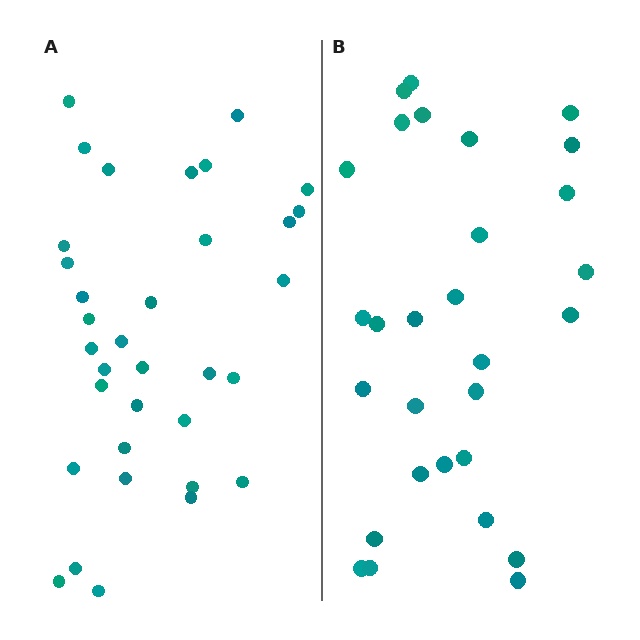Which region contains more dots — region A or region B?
Region A (the left region) has more dots.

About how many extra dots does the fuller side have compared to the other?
Region A has about 5 more dots than region B.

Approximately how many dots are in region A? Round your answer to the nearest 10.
About 30 dots. (The exact count is 34, which rounds to 30.)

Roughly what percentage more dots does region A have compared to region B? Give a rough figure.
About 15% more.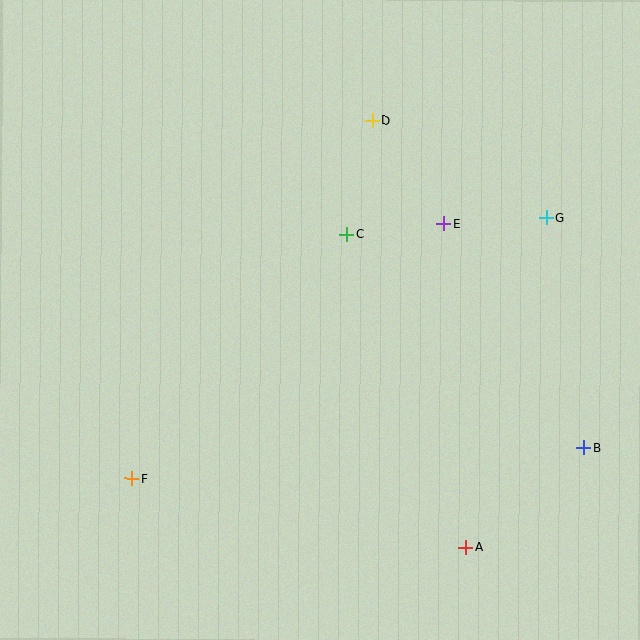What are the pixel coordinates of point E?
Point E is at (444, 224).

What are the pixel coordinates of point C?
Point C is at (346, 235).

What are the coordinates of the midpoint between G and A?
The midpoint between G and A is at (506, 382).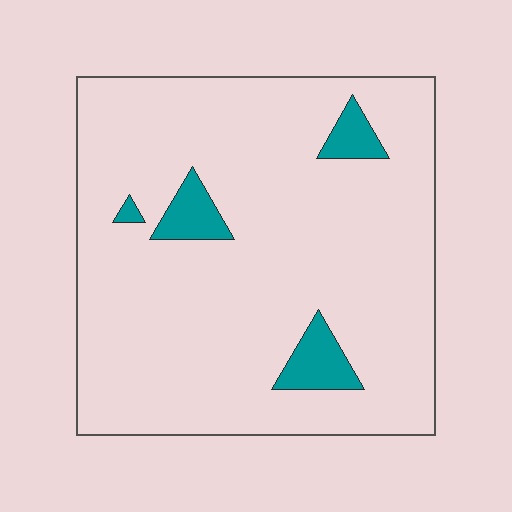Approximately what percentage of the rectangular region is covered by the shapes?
Approximately 10%.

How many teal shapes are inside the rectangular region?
4.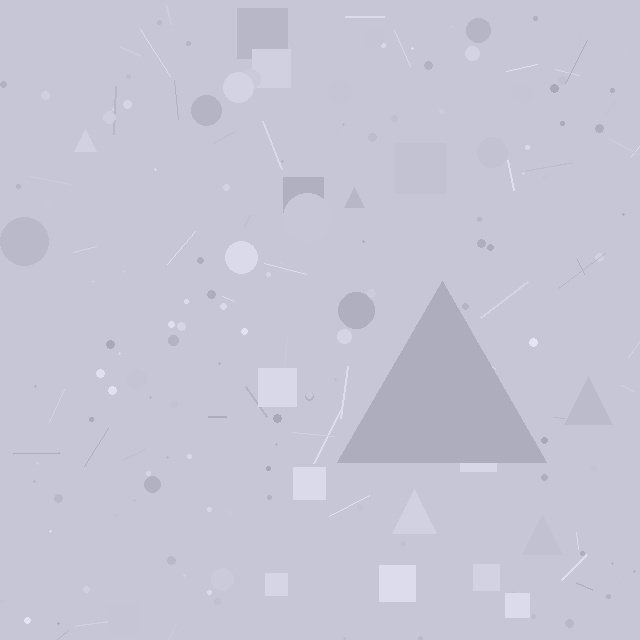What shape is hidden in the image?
A triangle is hidden in the image.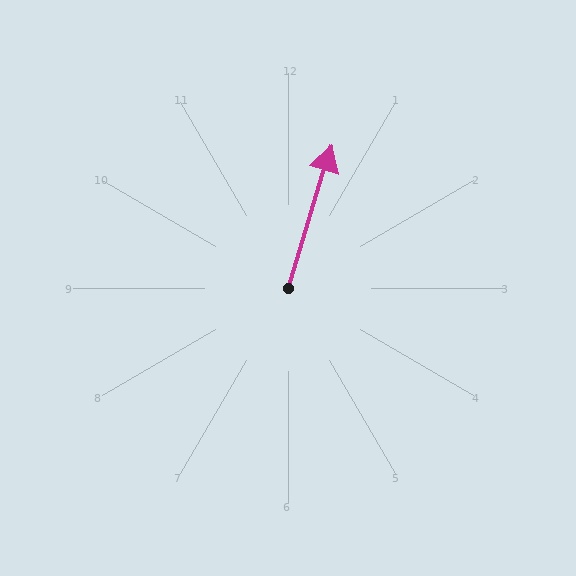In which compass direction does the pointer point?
North.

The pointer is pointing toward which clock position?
Roughly 1 o'clock.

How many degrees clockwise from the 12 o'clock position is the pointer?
Approximately 17 degrees.